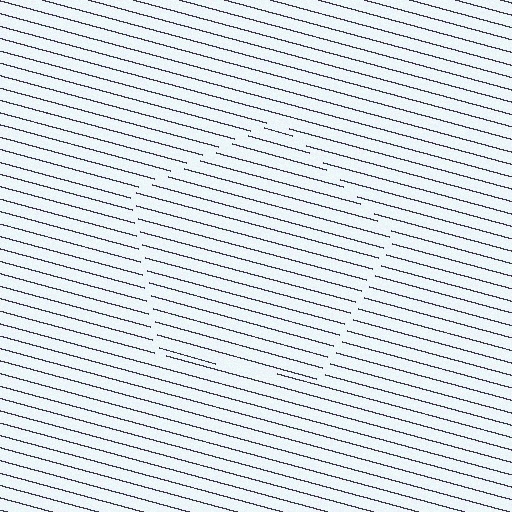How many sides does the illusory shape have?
5 sides — the line-ends trace a pentagon.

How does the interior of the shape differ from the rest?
The interior of the shape contains the same grating, shifted by half a period — the contour is defined by the phase discontinuity where line-ends from the inner and outer gratings abut.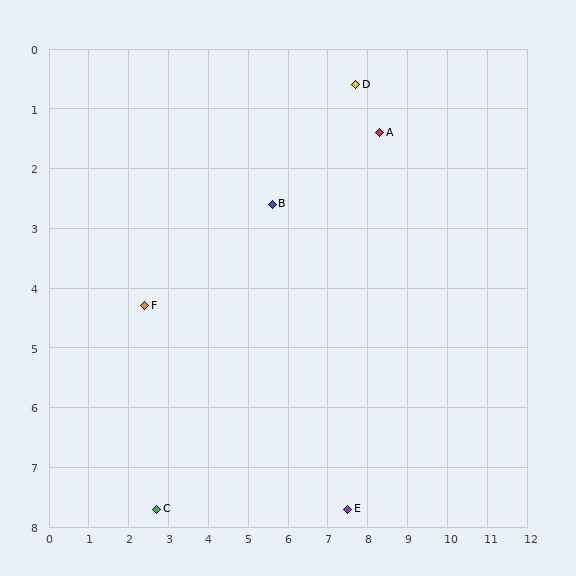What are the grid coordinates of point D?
Point D is at approximately (7.7, 0.6).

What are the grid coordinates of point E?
Point E is at approximately (7.5, 7.7).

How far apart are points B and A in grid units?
Points B and A are about 3.0 grid units apart.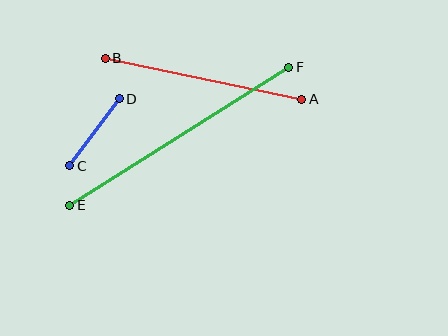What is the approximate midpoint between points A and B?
The midpoint is at approximately (203, 79) pixels.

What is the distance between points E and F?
The distance is approximately 259 pixels.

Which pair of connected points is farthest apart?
Points E and F are farthest apart.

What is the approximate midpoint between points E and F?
The midpoint is at approximately (179, 136) pixels.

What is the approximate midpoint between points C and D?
The midpoint is at approximately (95, 132) pixels.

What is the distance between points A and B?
The distance is approximately 201 pixels.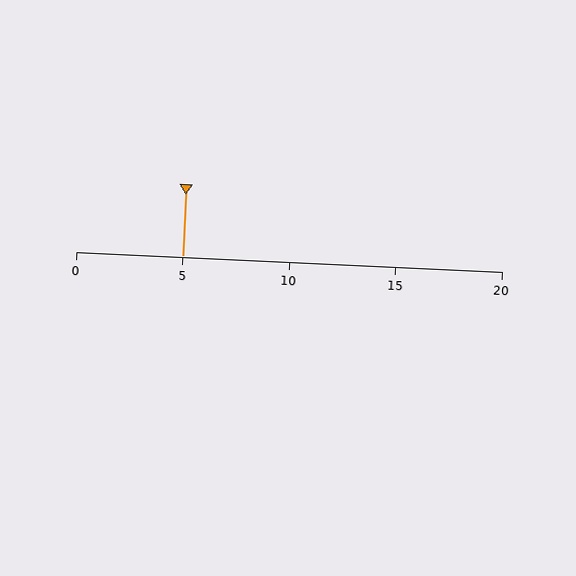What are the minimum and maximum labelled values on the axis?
The axis runs from 0 to 20.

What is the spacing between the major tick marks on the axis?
The major ticks are spaced 5 apart.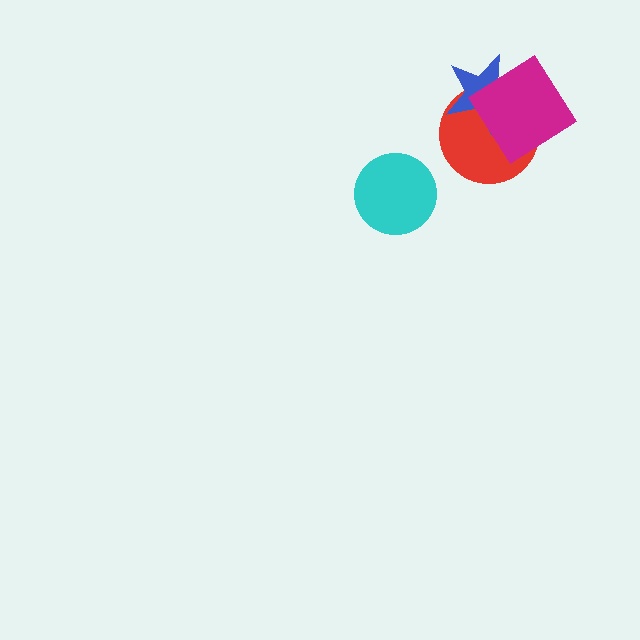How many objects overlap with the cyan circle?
0 objects overlap with the cyan circle.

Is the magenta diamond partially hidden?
No, no other shape covers it.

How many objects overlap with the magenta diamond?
2 objects overlap with the magenta diamond.